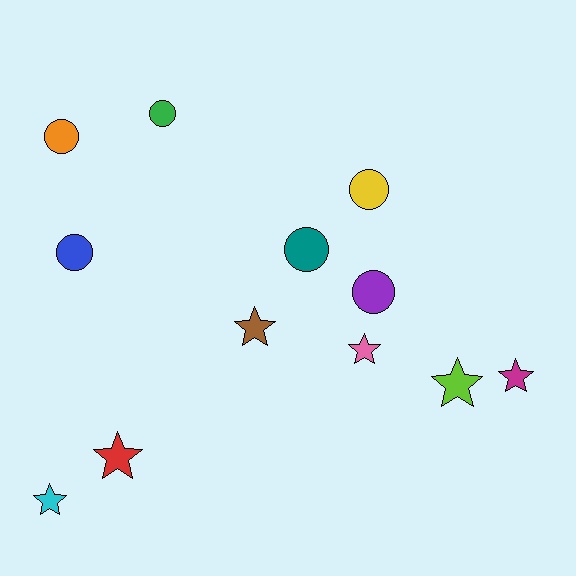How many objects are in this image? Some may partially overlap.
There are 12 objects.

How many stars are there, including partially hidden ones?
There are 6 stars.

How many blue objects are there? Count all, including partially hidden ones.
There is 1 blue object.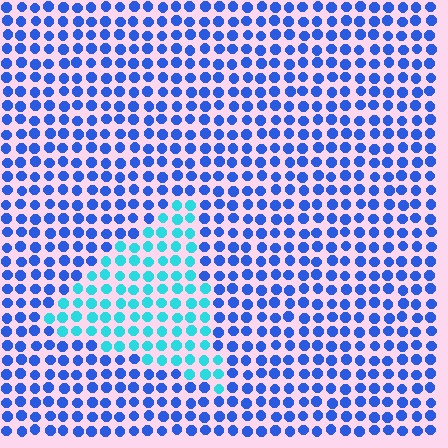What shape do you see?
I see a triangle.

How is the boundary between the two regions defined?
The boundary is defined purely by a slight shift in hue (about 43 degrees). Spacing, size, and orientation are identical on both sides.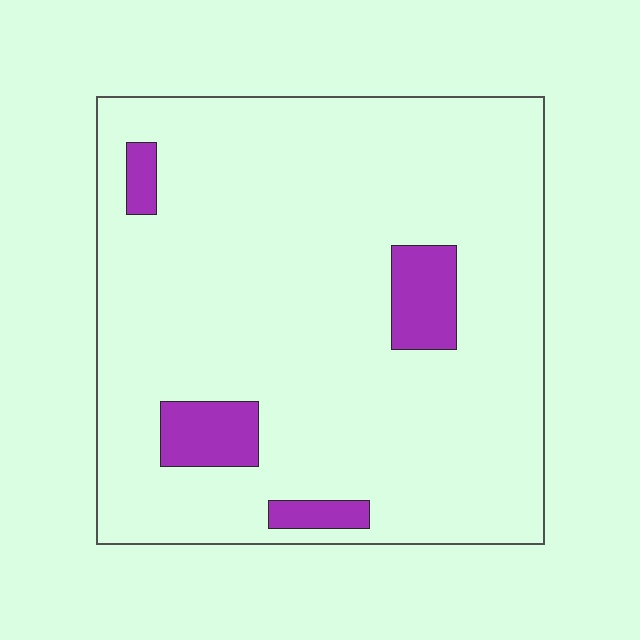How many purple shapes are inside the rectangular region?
4.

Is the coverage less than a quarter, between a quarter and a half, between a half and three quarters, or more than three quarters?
Less than a quarter.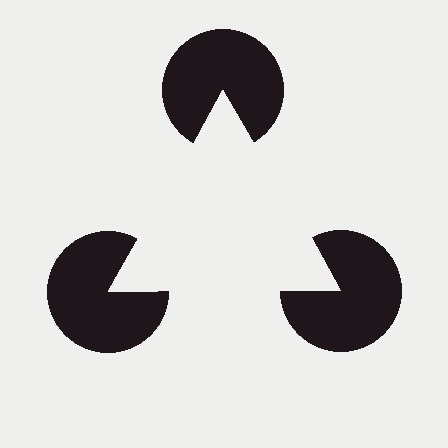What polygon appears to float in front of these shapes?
An illusory triangle — its edges are inferred from the aligned wedge cuts in the pac-man discs, not physically drawn.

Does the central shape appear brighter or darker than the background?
It typically appears slightly brighter than the background, even though no actual brightness change is drawn.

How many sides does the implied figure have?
3 sides.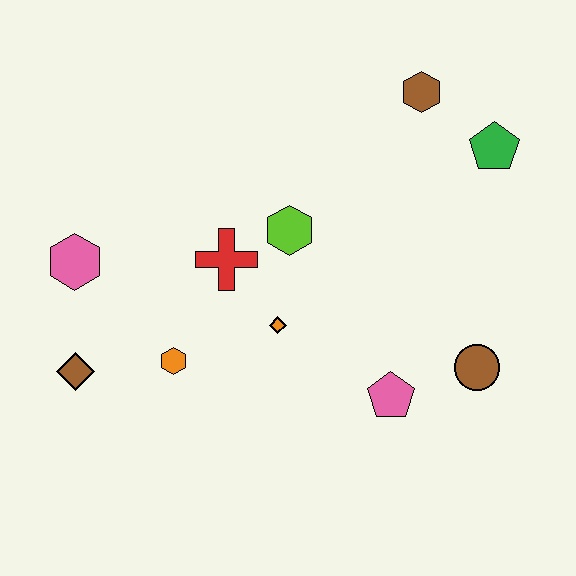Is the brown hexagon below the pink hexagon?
No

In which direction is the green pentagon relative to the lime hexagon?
The green pentagon is to the right of the lime hexagon.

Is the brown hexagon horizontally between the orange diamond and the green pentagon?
Yes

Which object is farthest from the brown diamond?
The green pentagon is farthest from the brown diamond.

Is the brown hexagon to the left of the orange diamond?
No